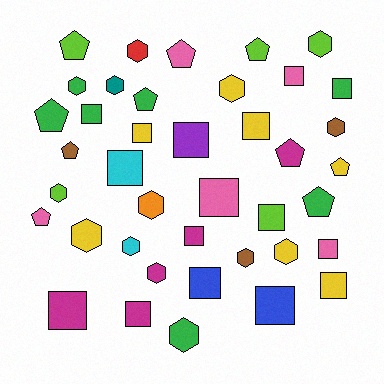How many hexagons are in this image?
There are 14 hexagons.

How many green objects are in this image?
There are 7 green objects.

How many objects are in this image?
There are 40 objects.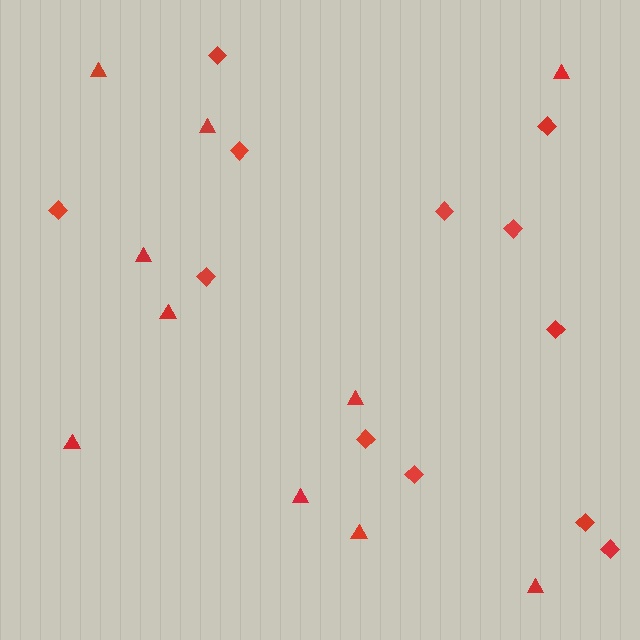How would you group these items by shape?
There are 2 groups: one group of triangles (10) and one group of diamonds (12).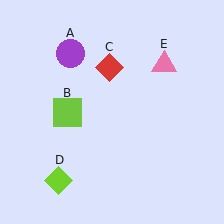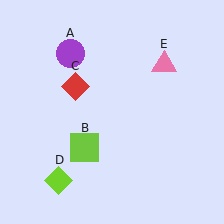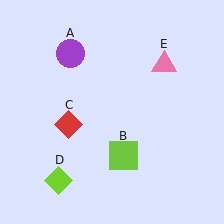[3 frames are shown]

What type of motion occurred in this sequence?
The lime square (object B), red diamond (object C) rotated counterclockwise around the center of the scene.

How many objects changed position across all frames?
2 objects changed position: lime square (object B), red diamond (object C).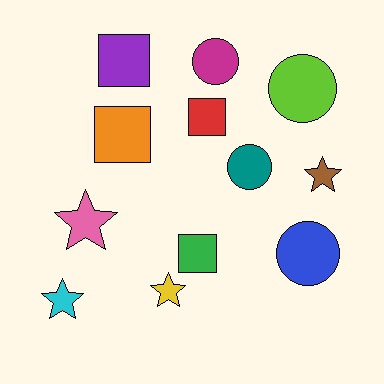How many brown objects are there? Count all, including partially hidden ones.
There is 1 brown object.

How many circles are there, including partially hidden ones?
There are 4 circles.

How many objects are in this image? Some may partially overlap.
There are 12 objects.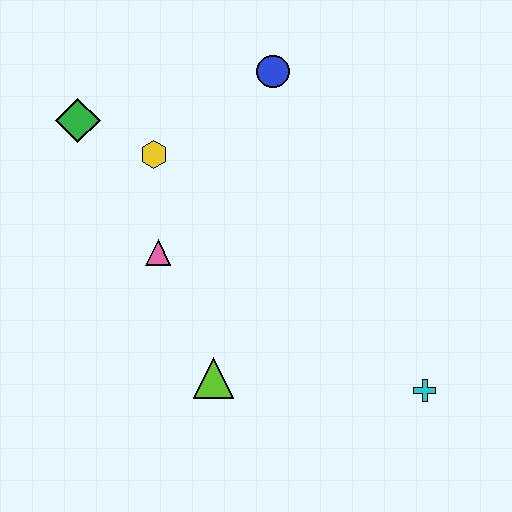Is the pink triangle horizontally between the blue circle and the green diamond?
Yes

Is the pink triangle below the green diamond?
Yes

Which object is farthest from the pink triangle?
The cyan cross is farthest from the pink triangle.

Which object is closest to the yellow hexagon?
The green diamond is closest to the yellow hexagon.